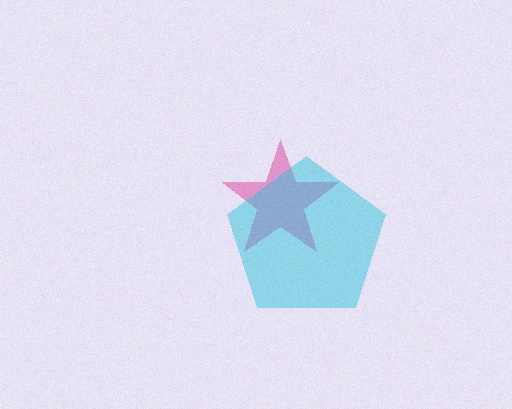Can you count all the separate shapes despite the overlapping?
Yes, there are 2 separate shapes.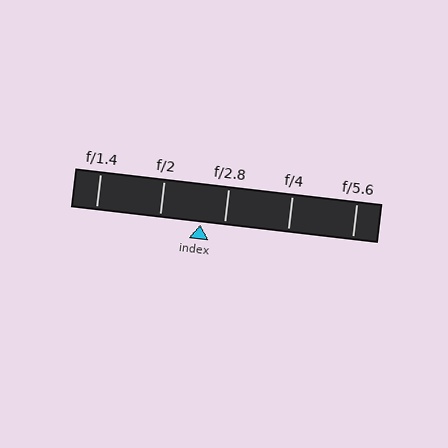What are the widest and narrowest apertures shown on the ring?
The widest aperture shown is f/1.4 and the narrowest is f/5.6.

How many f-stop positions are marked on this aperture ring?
There are 5 f-stop positions marked.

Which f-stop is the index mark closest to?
The index mark is closest to f/2.8.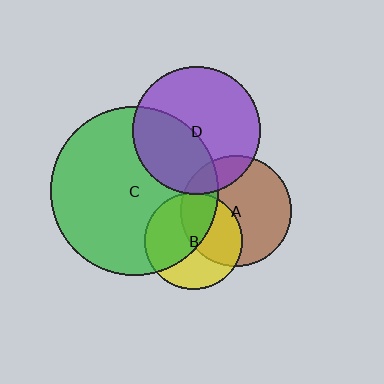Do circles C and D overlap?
Yes.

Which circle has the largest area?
Circle C (green).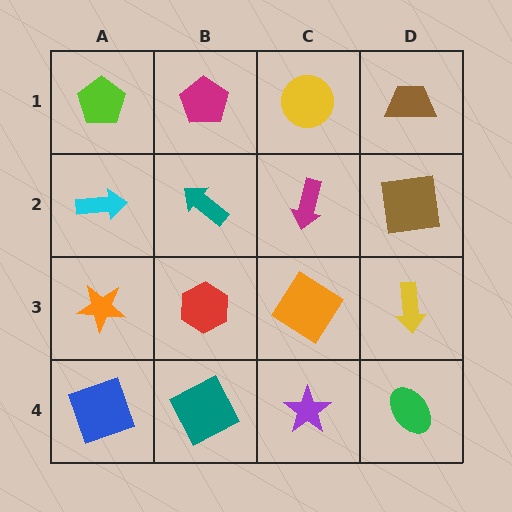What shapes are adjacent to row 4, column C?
An orange diamond (row 3, column C), a teal square (row 4, column B), a green ellipse (row 4, column D).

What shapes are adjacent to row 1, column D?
A brown square (row 2, column D), a yellow circle (row 1, column C).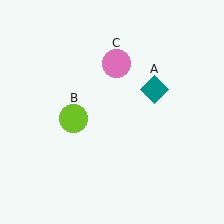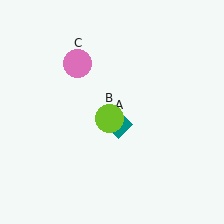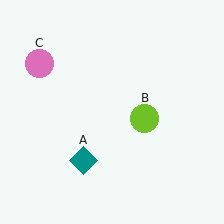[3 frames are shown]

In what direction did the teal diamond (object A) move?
The teal diamond (object A) moved down and to the left.